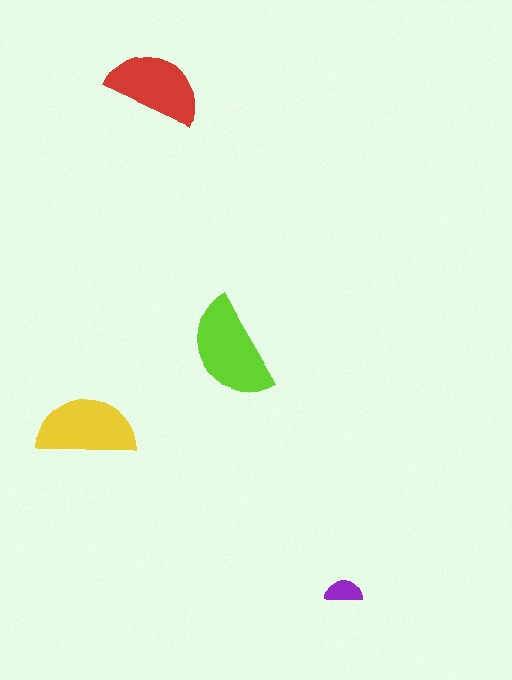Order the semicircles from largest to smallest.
the lime one, the yellow one, the red one, the purple one.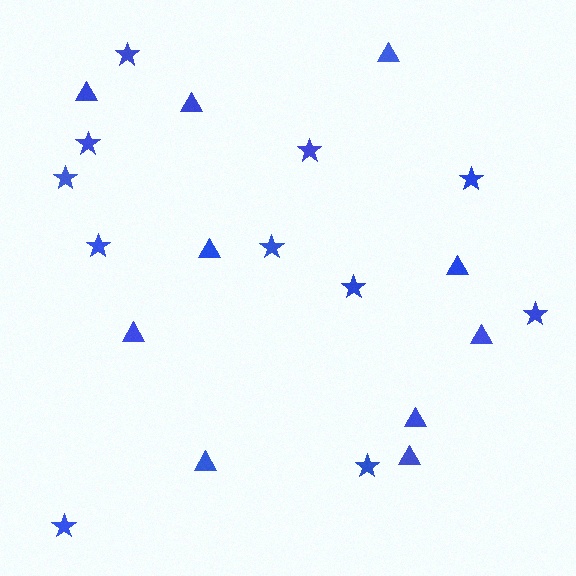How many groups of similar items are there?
There are 2 groups: one group of stars (11) and one group of triangles (10).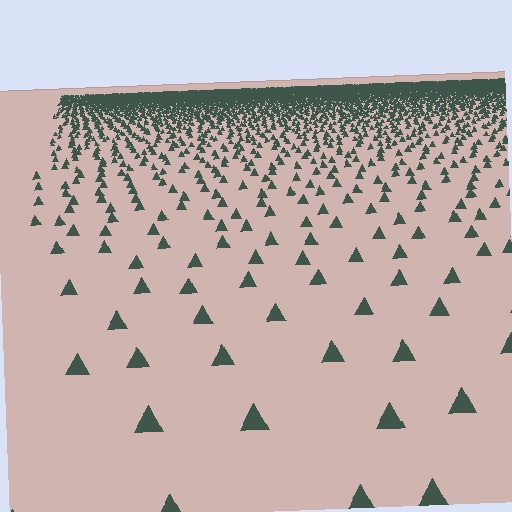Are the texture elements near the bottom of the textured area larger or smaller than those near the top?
Larger. Near the bottom, elements are closer to the viewer and appear at a bigger on-screen size.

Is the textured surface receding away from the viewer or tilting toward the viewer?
The surface is receding away from the viewer. Texture elements get smaller and denser toward the top.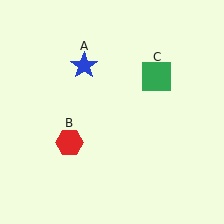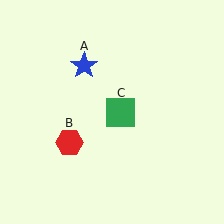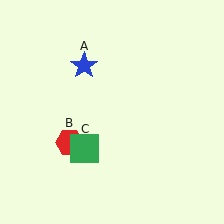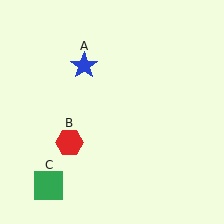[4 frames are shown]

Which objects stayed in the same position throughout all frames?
Blue star (object A) and red hexagon (object B) remained stationary.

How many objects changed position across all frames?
1 object changed position: green square (object C).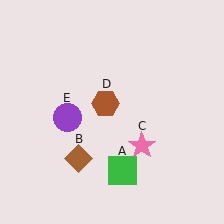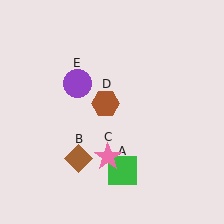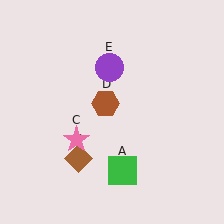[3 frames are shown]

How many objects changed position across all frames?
2 objects changed position: pink star (object C), purple circle (object E).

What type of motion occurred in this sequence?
The pink star (object C), purple circle (object E) rotated clockwise around the center of the scene.